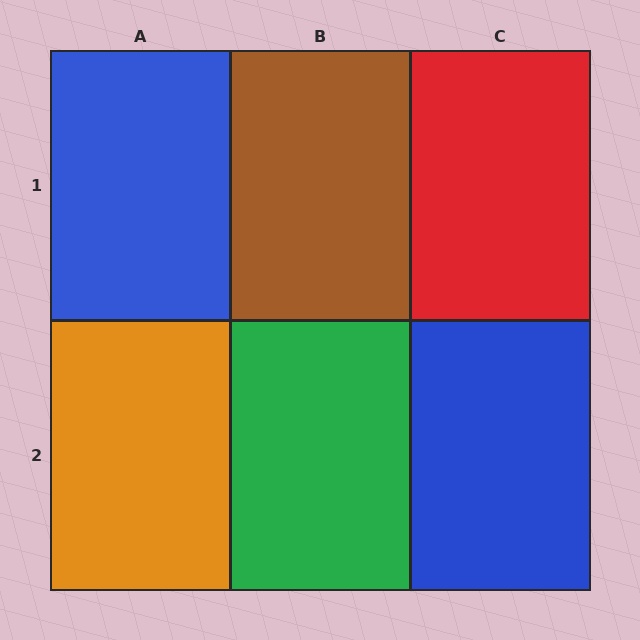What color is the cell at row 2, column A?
Orange.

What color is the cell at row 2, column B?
Green.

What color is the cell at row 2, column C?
Blue.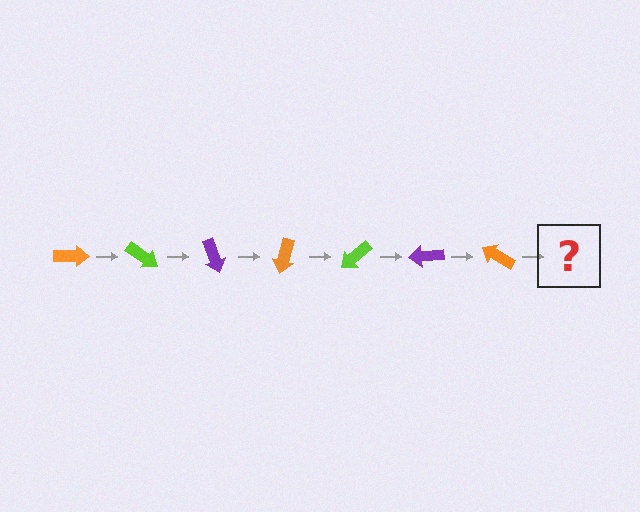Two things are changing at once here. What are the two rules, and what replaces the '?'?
The two rules are that it rotates 35 degrees each step and the color cycles through orange, lime, and purple. The '?' should be a lime arrow, rotated 245 degrees from the start.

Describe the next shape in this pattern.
It should be a lime arrow, rotated 245 degrees from the start.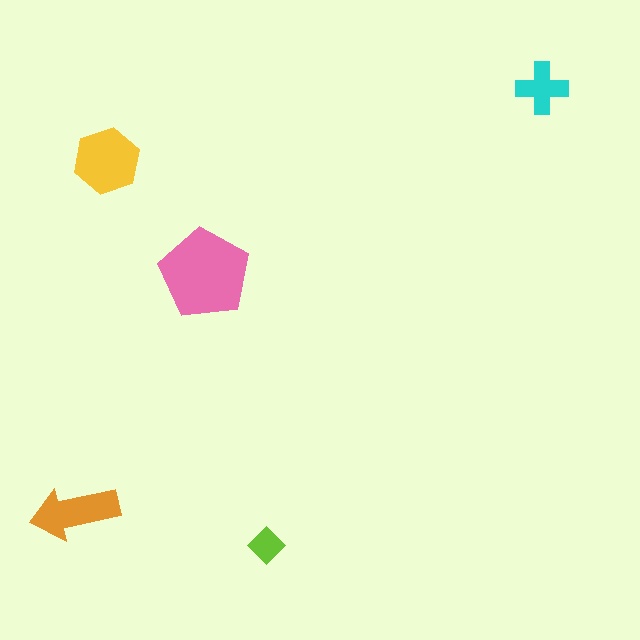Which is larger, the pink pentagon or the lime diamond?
The pink pentagon.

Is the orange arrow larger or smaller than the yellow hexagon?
Smaller.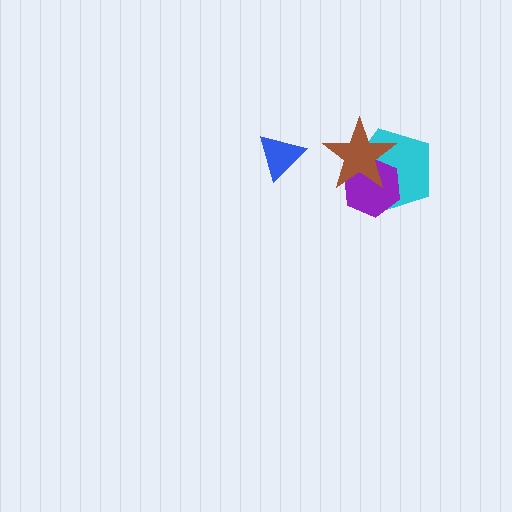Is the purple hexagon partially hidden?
Yes, it is partially covered by another shape.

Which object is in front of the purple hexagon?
The brown star is in front of the purple hexagon.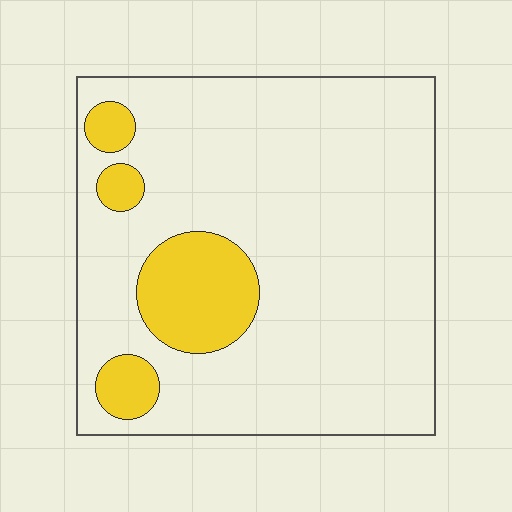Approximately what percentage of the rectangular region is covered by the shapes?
Approximately 15%.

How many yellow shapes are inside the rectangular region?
4.